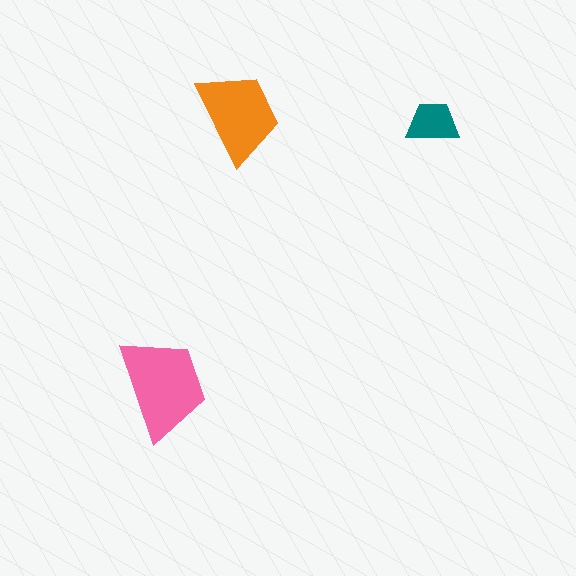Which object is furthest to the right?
The teal trapezoid is rightmost.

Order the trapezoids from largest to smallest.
the pink one, the orange one, the teal one.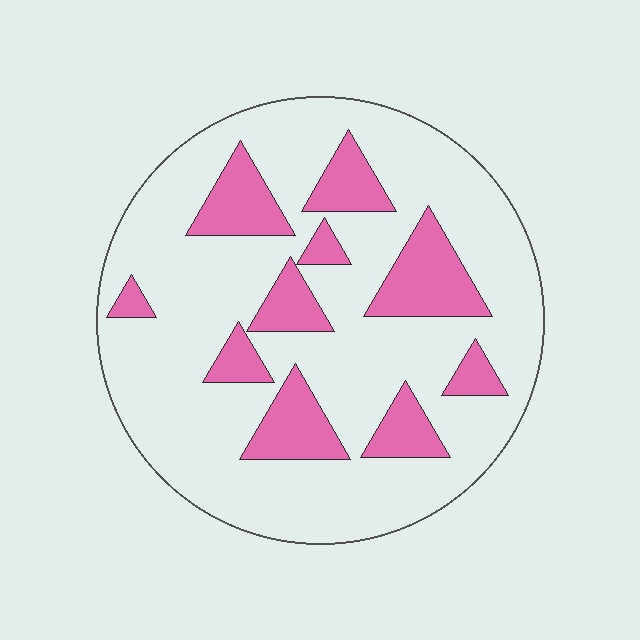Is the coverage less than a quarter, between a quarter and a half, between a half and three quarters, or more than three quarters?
Less than a quarter.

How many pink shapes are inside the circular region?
10.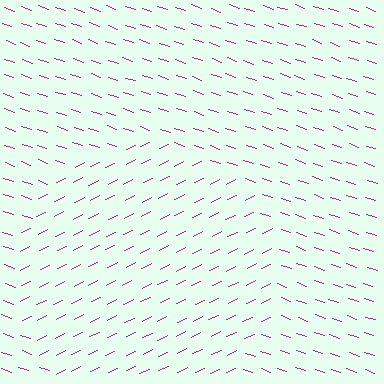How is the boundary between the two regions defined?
The boundary is defined purely by a change in line orientation (approximately 45 degrees difference). All lines are the same color and thickness.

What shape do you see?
I see a circle.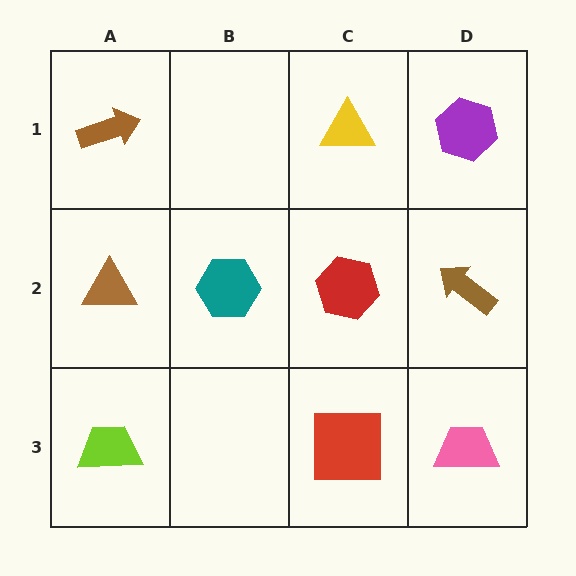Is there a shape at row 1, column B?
No, that cell is empty.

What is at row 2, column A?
A brown triangle.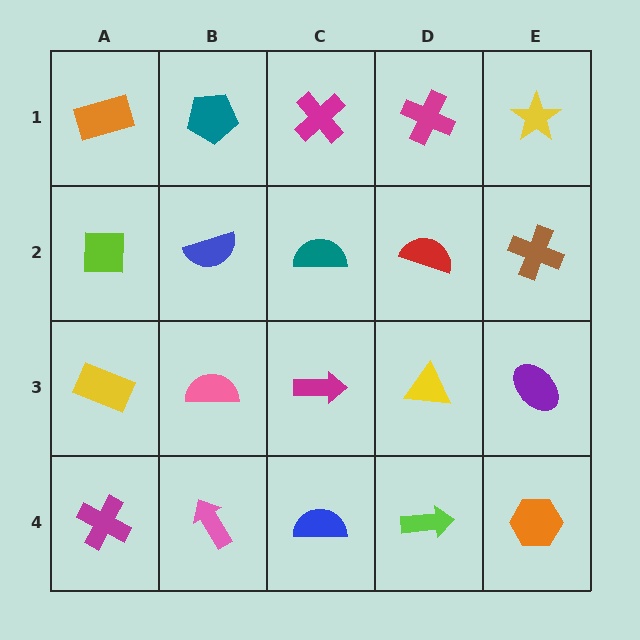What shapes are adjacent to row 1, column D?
A red semicircle (row 2, column D), a magenta cross (row 1, column C), a yellow star (row 1, column E).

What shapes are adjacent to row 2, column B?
A teal pentagon (row 1, column B), a pink semicircle (row 3, column B), a lime square (row 2, column A), a teal semicircle (row 2, column C).